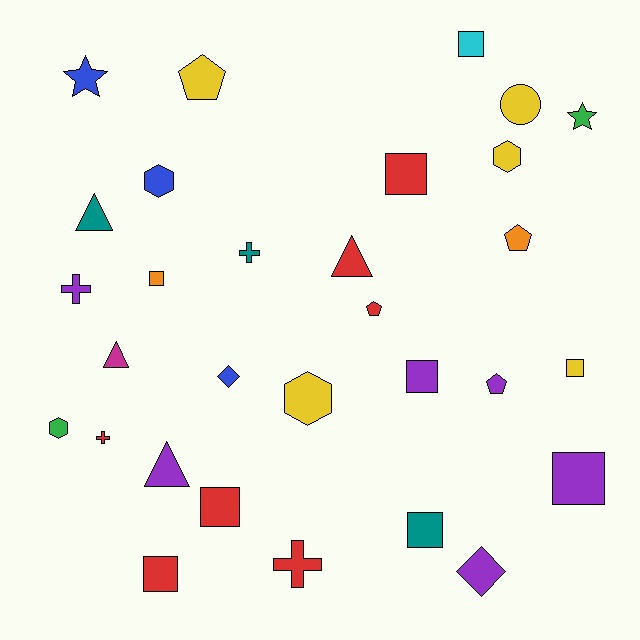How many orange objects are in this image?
There are 2 orange objects.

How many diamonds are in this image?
There are 2 diamonds.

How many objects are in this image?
There are 30 objects.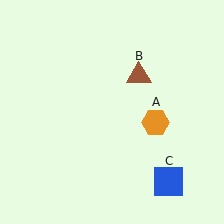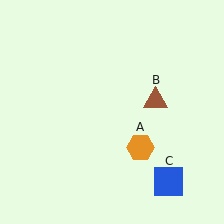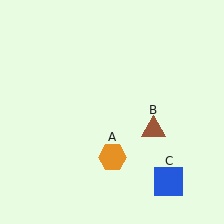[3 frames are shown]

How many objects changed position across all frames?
2 objects changed position: orange hexagon (object A), brown triangle (object B).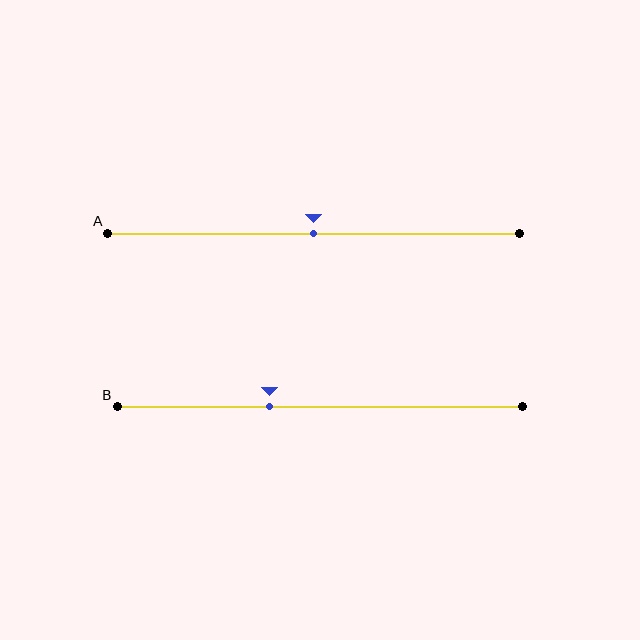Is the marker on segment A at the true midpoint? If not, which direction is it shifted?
Yes, the marker on segment A is at the true midpoint.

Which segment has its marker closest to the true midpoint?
Segment A has its marker closest to the true midpoint.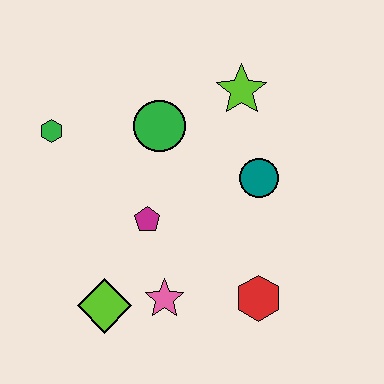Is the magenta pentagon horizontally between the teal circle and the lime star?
No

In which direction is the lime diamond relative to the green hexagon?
The lime diamond is below the green hexagon.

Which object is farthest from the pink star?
The lime star is farthest from the pink star.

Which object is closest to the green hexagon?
The green circle is closest to the green hexagon.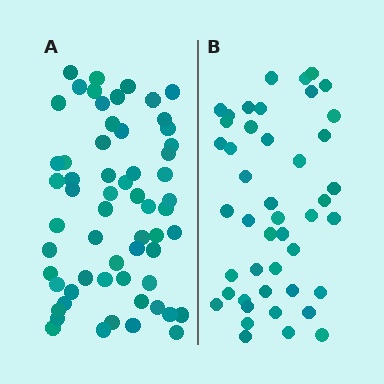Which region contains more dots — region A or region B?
Region A (the left region) has more dots.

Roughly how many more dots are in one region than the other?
Region A has approximately 15 more dots than region B.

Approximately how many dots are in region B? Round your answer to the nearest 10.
About 40 dots. (The exact count is 45, which rounds to 40.)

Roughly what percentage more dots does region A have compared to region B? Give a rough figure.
About 35% more.